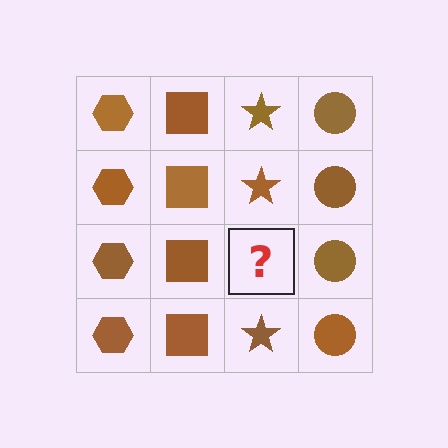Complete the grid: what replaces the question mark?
The question mark should be replaced with a brown star.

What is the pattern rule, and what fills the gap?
The rule is that each column has a consistent shape. The gap should be filled with a brown star.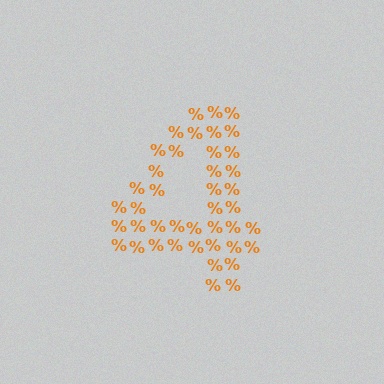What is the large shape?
The large shape is the digit 4.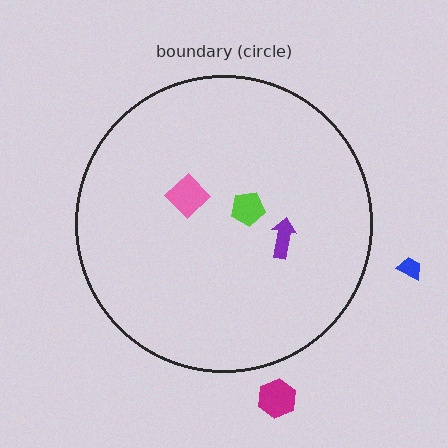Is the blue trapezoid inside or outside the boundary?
Outside.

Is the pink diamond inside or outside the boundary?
Inside.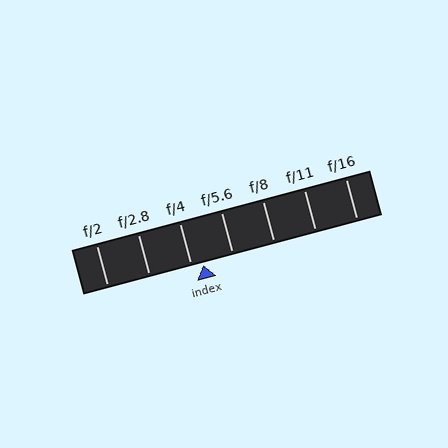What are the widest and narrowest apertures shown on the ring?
The widest aperture shown is f/2 and the narrowest is f/16.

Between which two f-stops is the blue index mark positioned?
The index mark is between f/4 and f/5.6.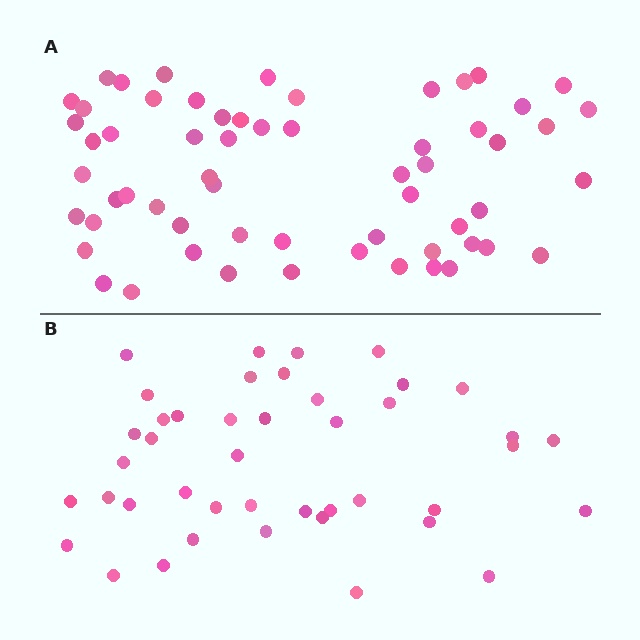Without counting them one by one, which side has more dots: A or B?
Region A (the top region) has more dots.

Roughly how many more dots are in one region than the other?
Region A has approximately 15 more dots than region B.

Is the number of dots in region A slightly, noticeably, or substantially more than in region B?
Region A has noticeably more, but not dramatically so. The ratio is roughly 1.4 to 1.